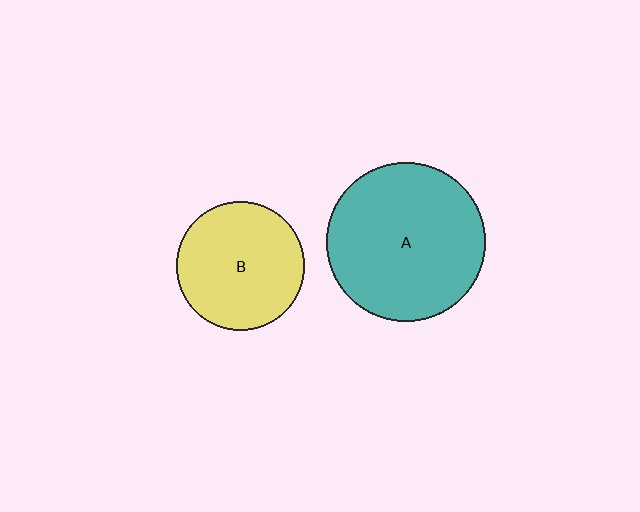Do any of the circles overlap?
No, none of the circles overlap.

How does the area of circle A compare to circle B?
Approximately 1.5 times.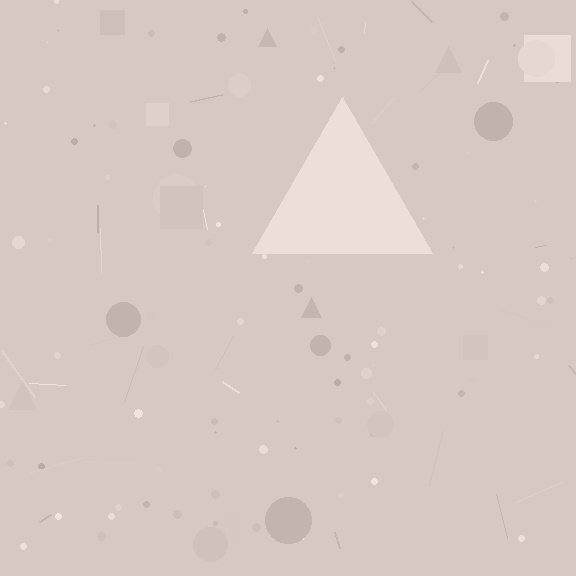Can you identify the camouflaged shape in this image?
The camouflaged shape is a triangle.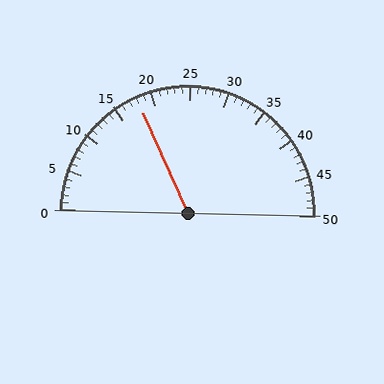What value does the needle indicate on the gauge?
The needle indicates approximately 18.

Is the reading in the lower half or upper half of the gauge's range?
The reading is in the lower half of the range (0 to 50).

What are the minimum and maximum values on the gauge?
The gauge ranges from 0 to 50.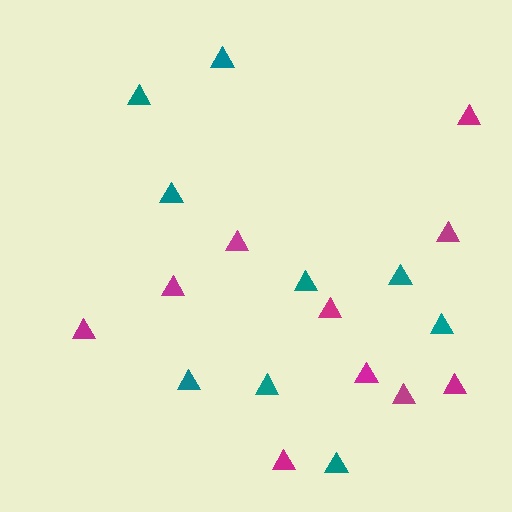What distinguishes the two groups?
There are 2 groups: one group of teal triangles (9) and one group of magenta triangles (10).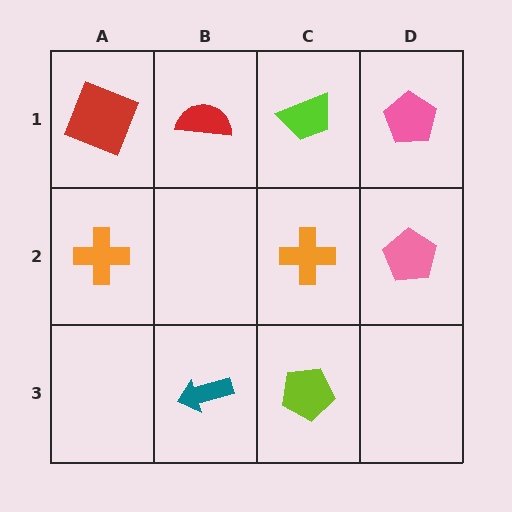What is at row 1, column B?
A red semicircle.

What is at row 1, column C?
A lime trapezoid.